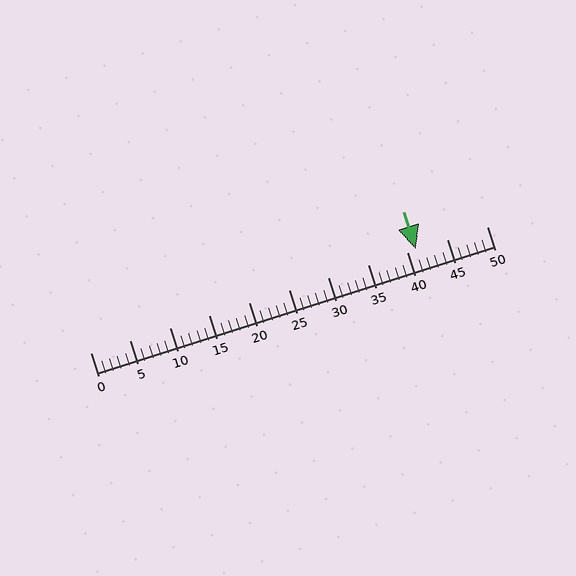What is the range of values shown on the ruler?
The ruler shows values from 0 to 50.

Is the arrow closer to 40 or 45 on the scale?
The arrow is closer to 40.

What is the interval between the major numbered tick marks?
The major tick marks are spaced 5 units apart.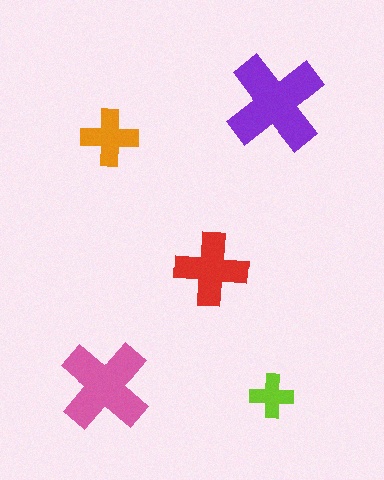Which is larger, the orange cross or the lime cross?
The orange one.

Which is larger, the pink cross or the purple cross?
The purple one.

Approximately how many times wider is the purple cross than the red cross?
About 1.5 times wider.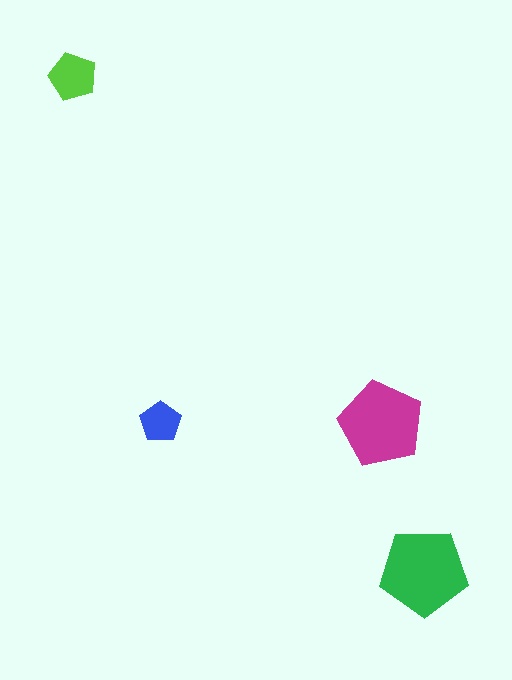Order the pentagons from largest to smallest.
the green one, the magenta one, the lime one, the blue one.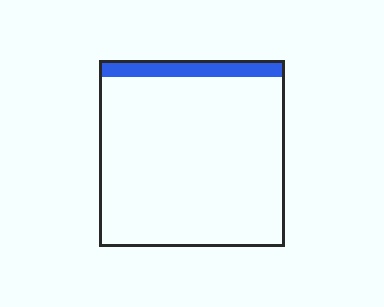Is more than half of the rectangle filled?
No.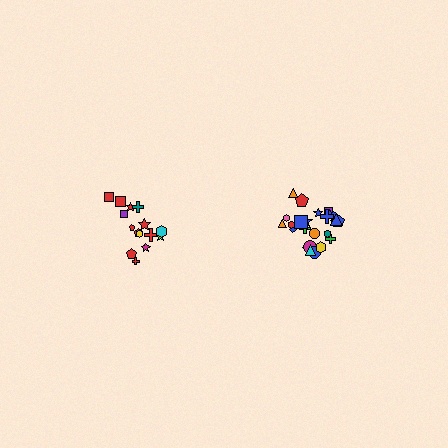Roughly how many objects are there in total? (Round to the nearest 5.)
Roughly 40 objects in total.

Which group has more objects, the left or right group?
The right group.